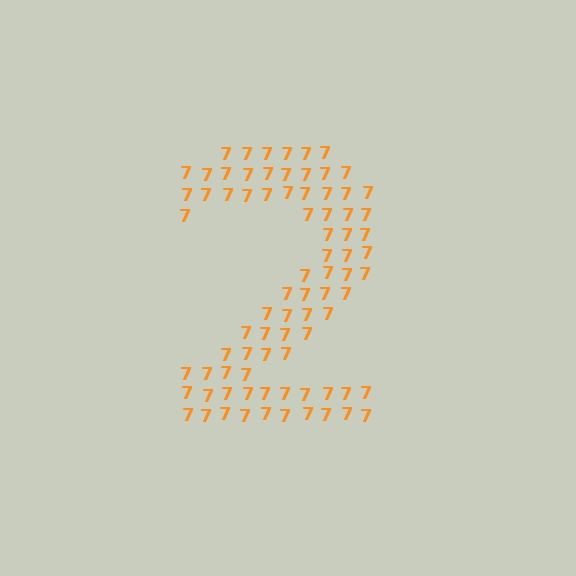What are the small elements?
The small elements are digit 7's.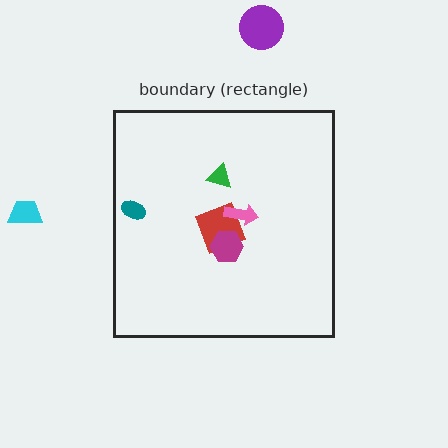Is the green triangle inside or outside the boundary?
Inside.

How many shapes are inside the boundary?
5 inside, 2 outside.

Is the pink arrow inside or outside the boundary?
Inside.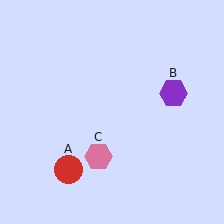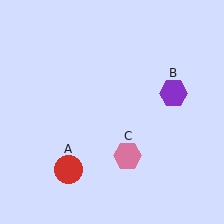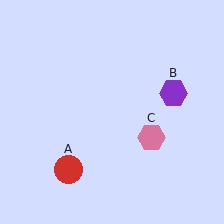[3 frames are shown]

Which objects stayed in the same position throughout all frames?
Red circle (object A) and purple hexagon (object B) remained stationary.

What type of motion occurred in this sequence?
The pink hexagon (object C) rotated counterclockwise around the center of the scene.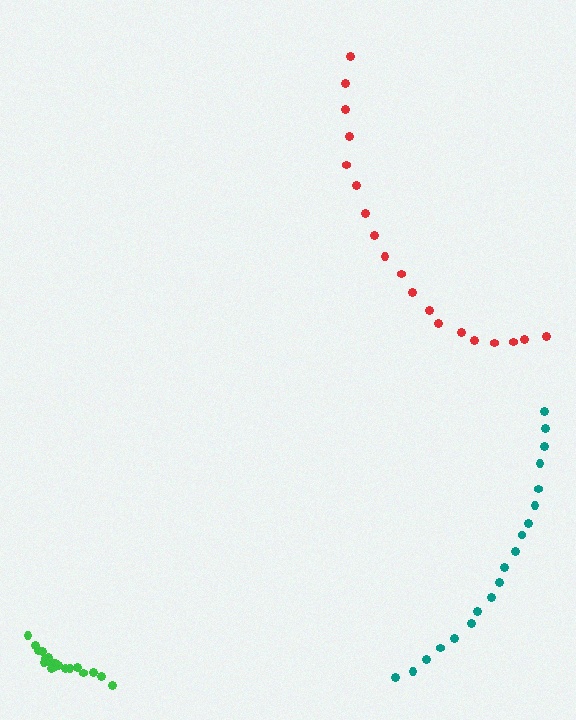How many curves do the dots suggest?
There are 3 distinct paths.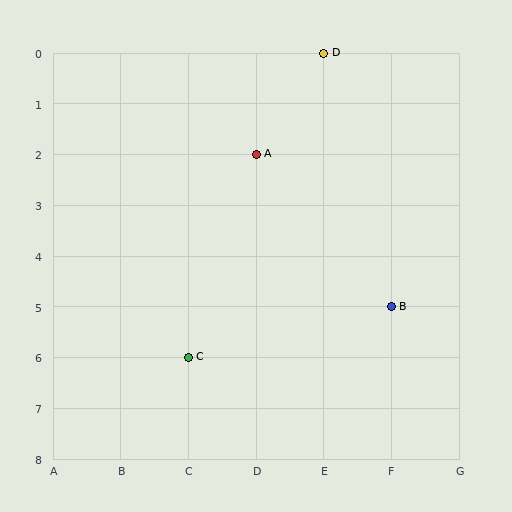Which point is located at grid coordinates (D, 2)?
Point A is at (D, 2).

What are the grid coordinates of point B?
Point B is at grid coordinates (F, 5).